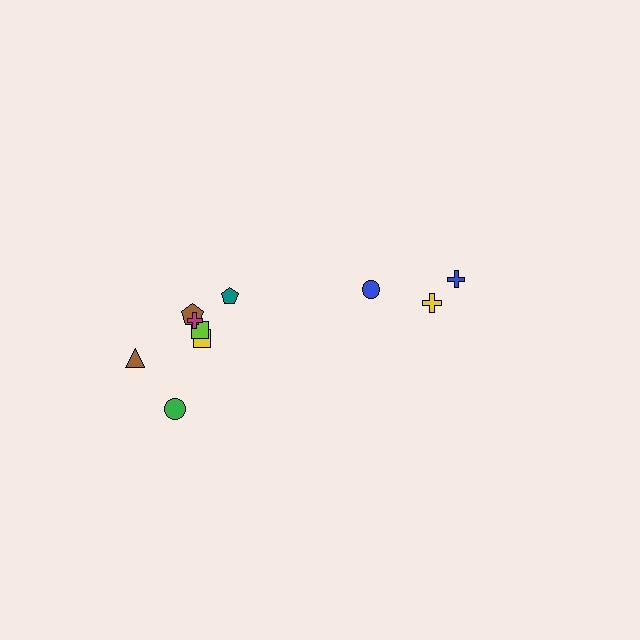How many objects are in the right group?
There are 3 objects.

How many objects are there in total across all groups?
There are 10 objects.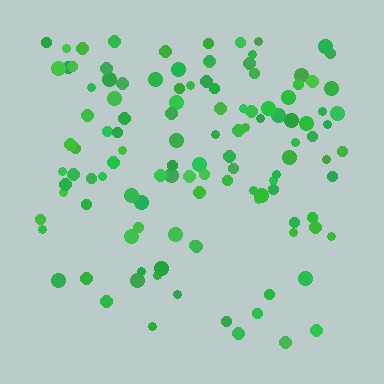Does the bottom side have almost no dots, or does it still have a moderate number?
Still a moderate number, just noticeably fewer than the top.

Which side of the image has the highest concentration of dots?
The top.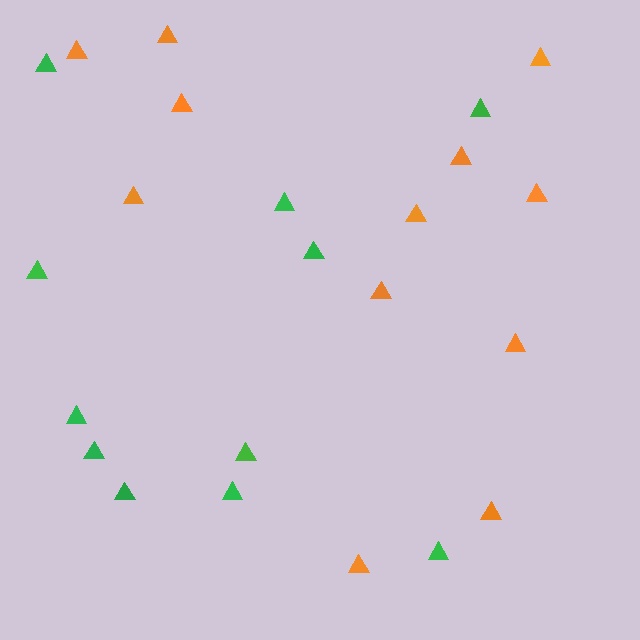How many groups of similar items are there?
There are 2 groups: one group of green triangles (11) and one group of orange triangles (12).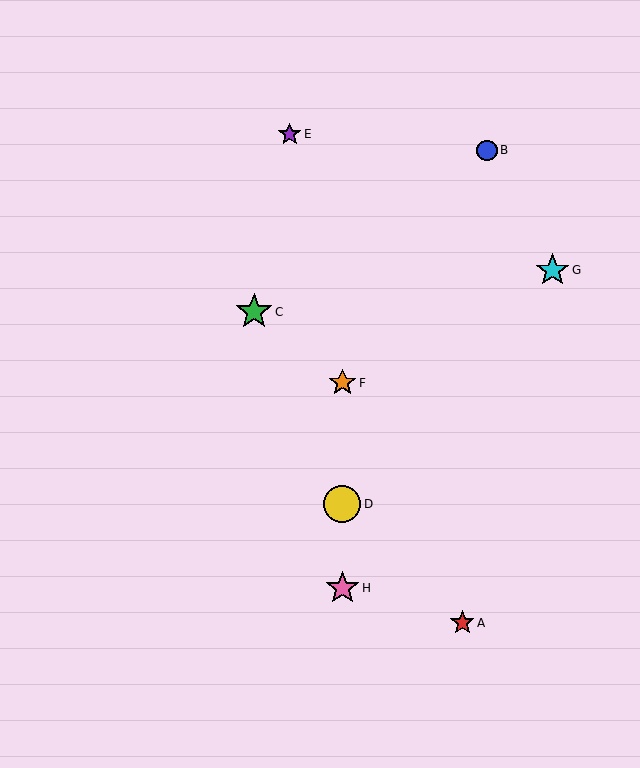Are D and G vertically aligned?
No, D is at x≈342 and G is at x≈553.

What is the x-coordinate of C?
Object C is at x≈254.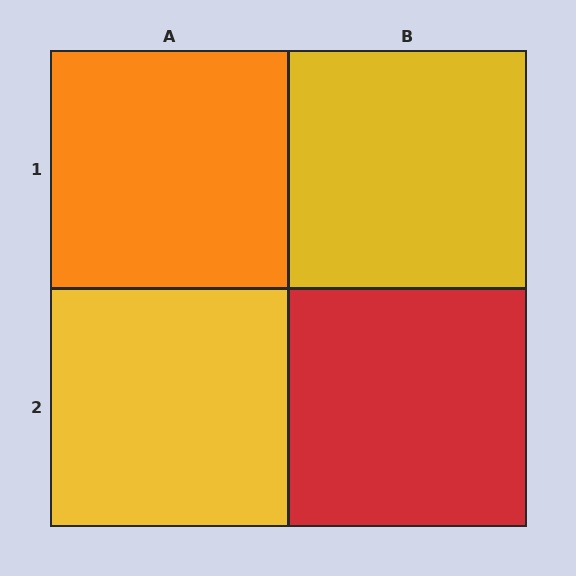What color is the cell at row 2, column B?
Red.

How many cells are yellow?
2 cells are yellow.